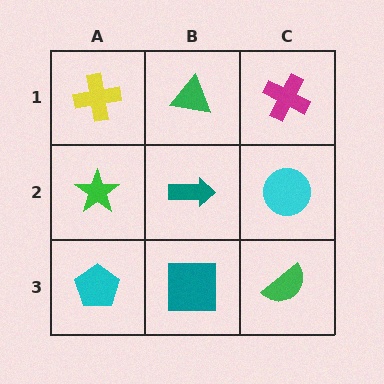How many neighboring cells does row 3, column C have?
2.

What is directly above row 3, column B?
A teal arrow.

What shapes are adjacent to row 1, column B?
A teal arrow (row 2, column B), a yellow cross (row 1, column A), a magenta cross (row 1, column C).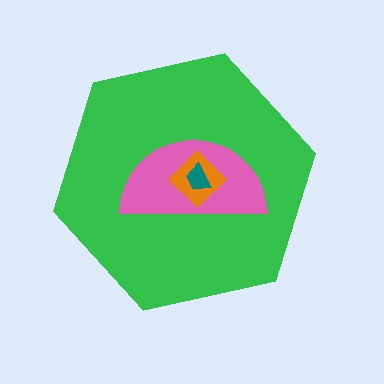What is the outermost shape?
The green hexagon.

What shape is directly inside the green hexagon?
The pink semicircle.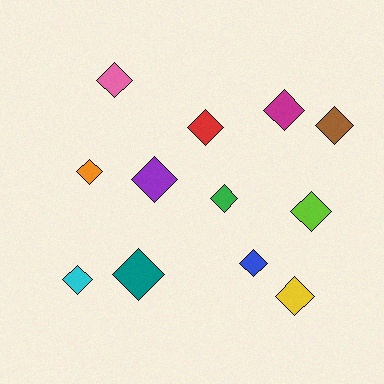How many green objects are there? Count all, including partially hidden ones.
There is 1 green object.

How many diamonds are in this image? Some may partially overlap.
There are 12 diamonds.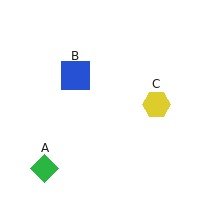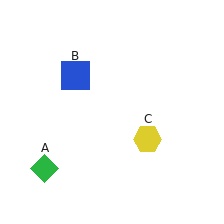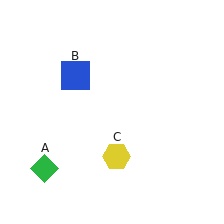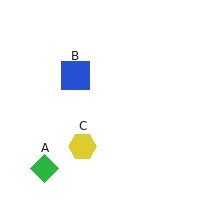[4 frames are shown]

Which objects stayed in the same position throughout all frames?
Green diamond (object A) and blue square (object B) remained stationary.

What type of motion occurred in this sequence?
The yellow hexagon (object C) rotated clockwise around the center of the scene.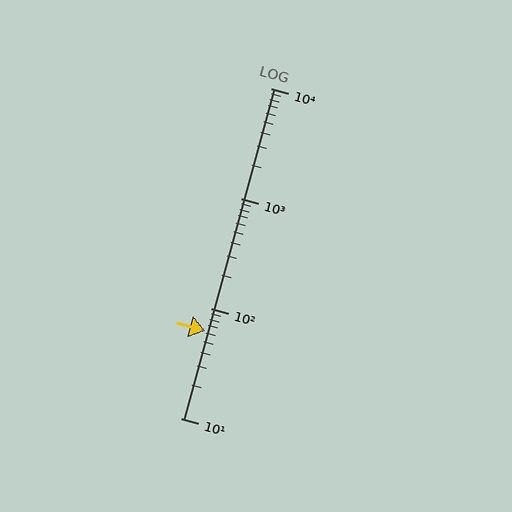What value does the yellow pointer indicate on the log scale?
The pointer indicates approximately 62.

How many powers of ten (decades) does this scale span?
The scale spans 3 decades, from 10 to 10000.